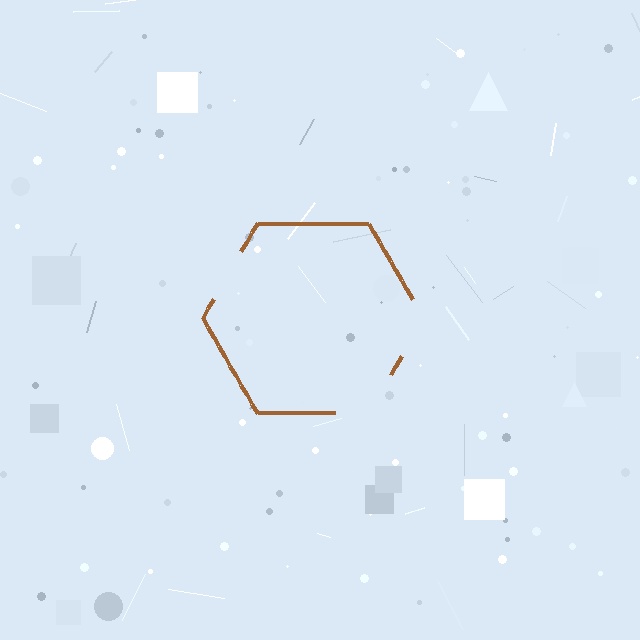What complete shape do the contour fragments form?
The contour fragments form a hexagon.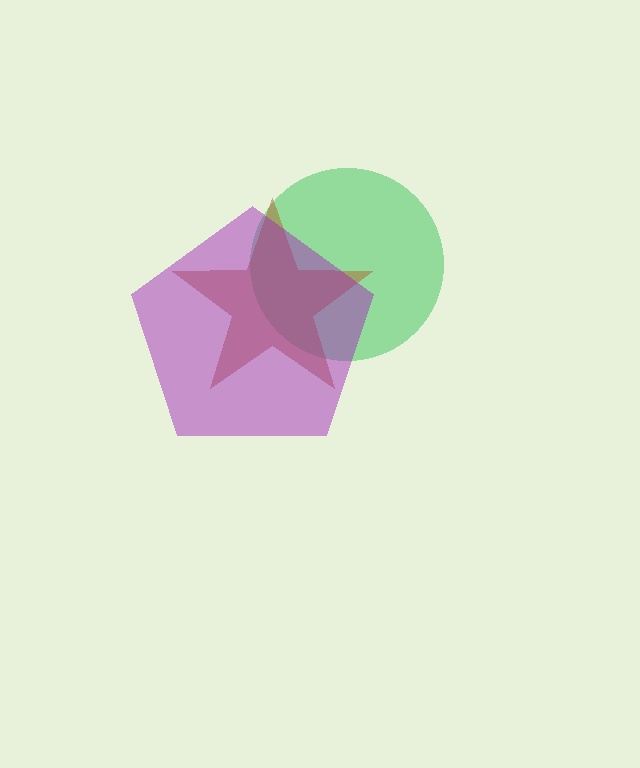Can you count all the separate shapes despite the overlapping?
Yes, there are 3 separate shapes.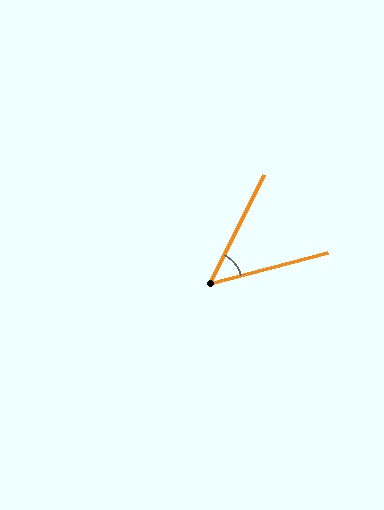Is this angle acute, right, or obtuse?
It is acute.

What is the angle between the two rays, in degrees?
Approximately 48 degrees.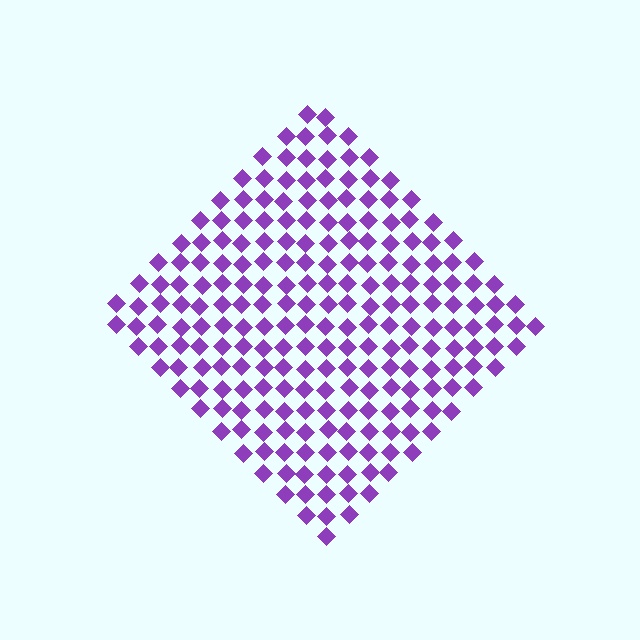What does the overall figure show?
The overall figure shows a diamond.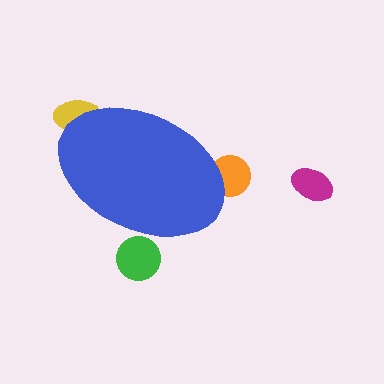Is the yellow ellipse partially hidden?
Yes, the yellow ellipse is partially hidden behind the blue ellipse.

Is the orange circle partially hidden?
Yes, the orange circle is partially hidden behind the blue ellipse.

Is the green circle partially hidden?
Yes, the green circle is partially hidden behind the blue ellipse.